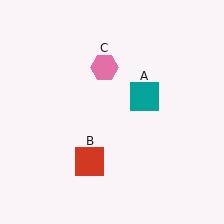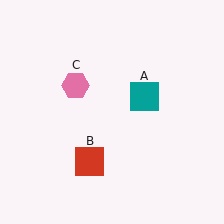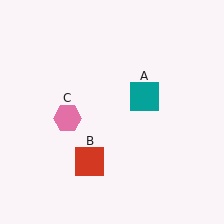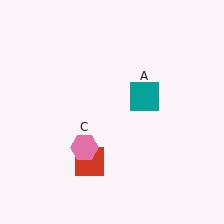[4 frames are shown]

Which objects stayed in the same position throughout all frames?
Teal square (object A) and red square (object B) remained stationary.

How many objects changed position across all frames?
1 object changed position: pink hexagon (object C).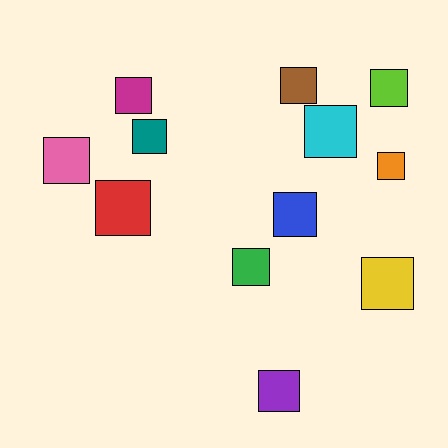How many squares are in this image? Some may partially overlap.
There are 12 squares.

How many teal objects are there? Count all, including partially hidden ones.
There is 1 teal object.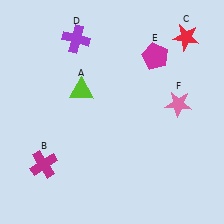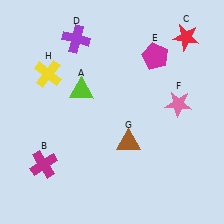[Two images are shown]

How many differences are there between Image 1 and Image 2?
There are 2 differences between the two images.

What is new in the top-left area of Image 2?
A yellow cross (H) was added in the top-left area of Image 2.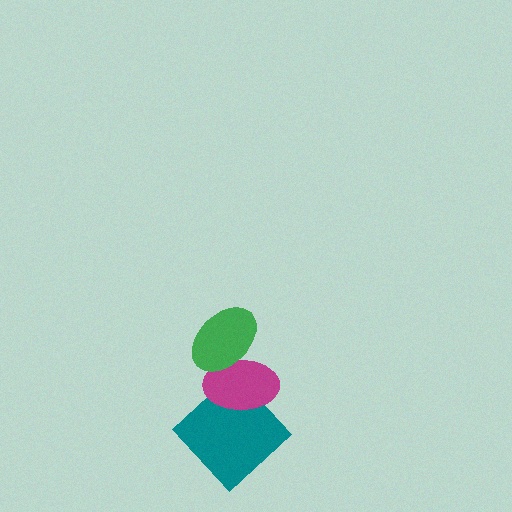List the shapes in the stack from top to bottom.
From top to bottom: the green ellipse, the magenta ellipse, the teal diamond.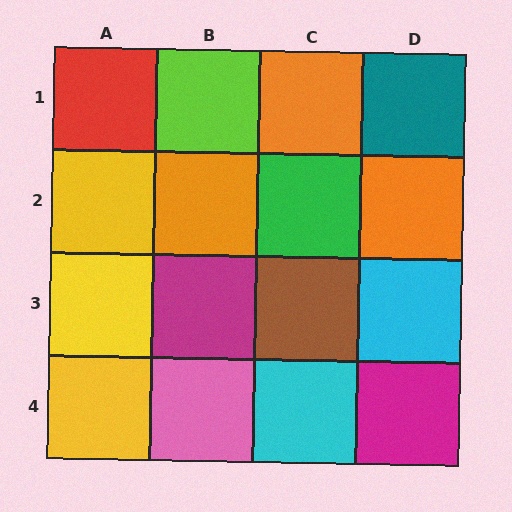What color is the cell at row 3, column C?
Brown.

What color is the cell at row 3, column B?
Magenta.